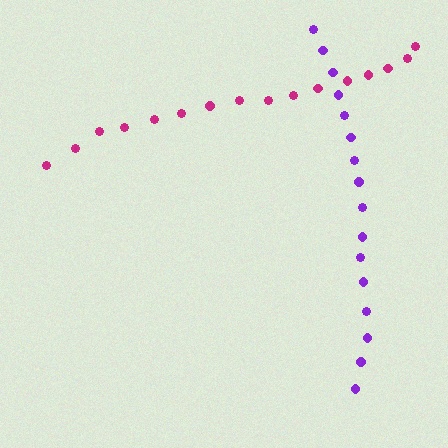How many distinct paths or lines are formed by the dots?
There are 2 distinct paths.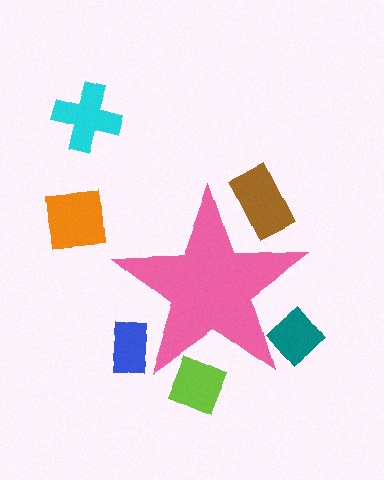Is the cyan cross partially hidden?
No, the cyan cross is fully visible.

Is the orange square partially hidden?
No, the orange square is fully visible.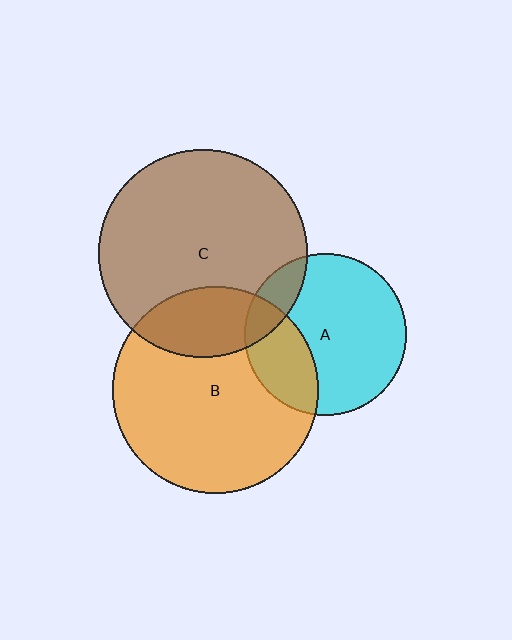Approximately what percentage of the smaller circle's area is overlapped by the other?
Approximately 15%.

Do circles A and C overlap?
Yes.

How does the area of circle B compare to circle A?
Approximately 1.6 times.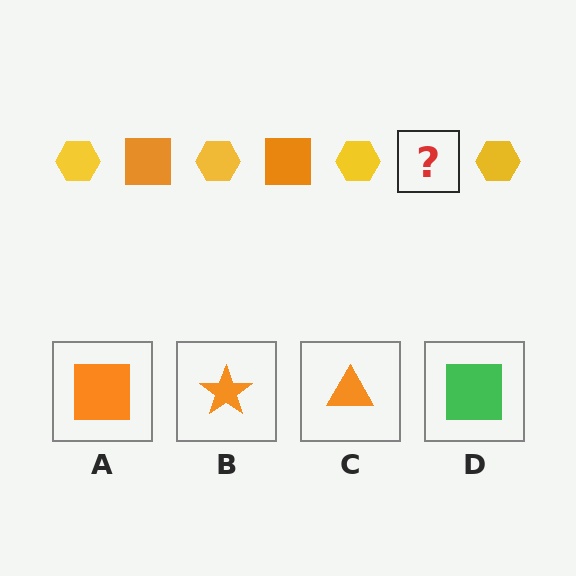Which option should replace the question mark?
Option A.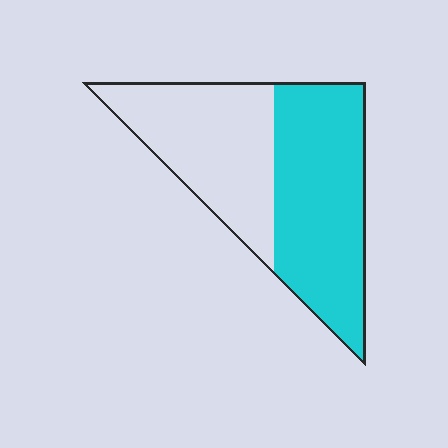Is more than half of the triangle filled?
Yes.